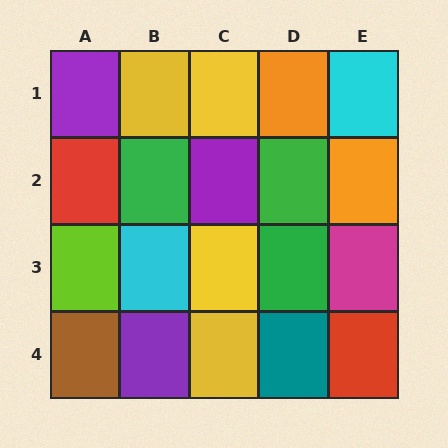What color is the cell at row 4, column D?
Teal.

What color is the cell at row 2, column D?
Green.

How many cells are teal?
1 cell is teal.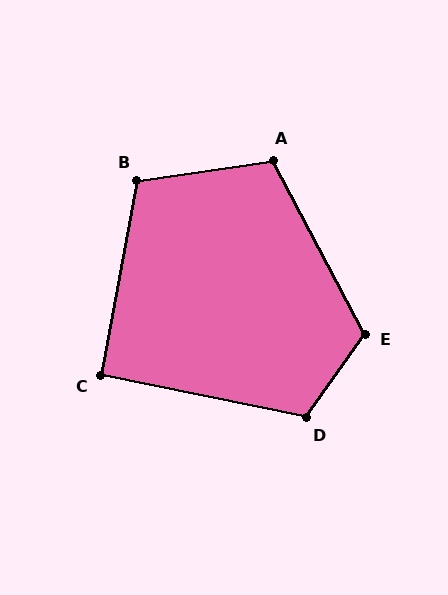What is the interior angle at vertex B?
Approximately 109 degrees (obtuse).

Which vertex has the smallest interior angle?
C, at approximately 91 degrees.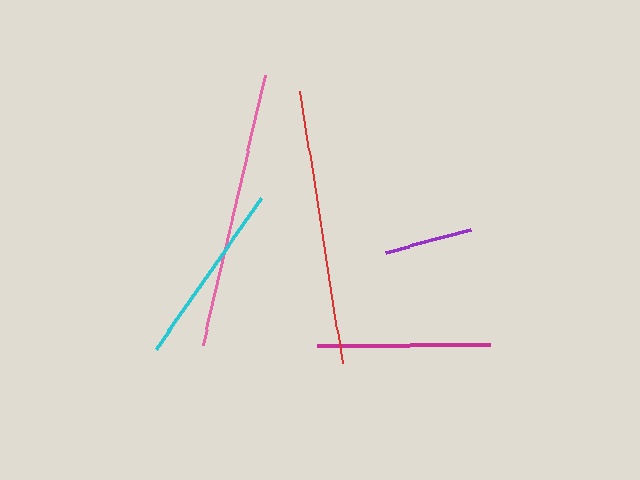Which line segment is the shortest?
The purple line is the shortest at approximately 88 pixels.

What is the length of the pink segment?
The pink segment is approximately 276 pixels long.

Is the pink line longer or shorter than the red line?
The pink line is longer than the red line.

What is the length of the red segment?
The red segment is approximately 276 pixels long.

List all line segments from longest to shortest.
From longest to shortest: pink, red, cyan, magenta, purple.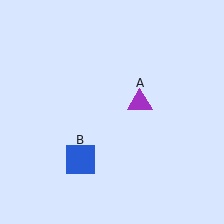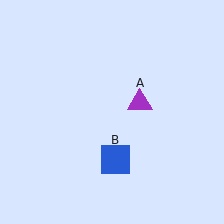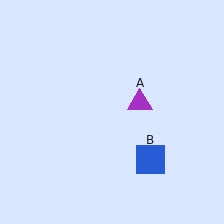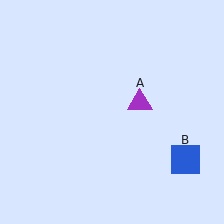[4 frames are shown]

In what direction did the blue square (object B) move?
The blue square (object B) moved right.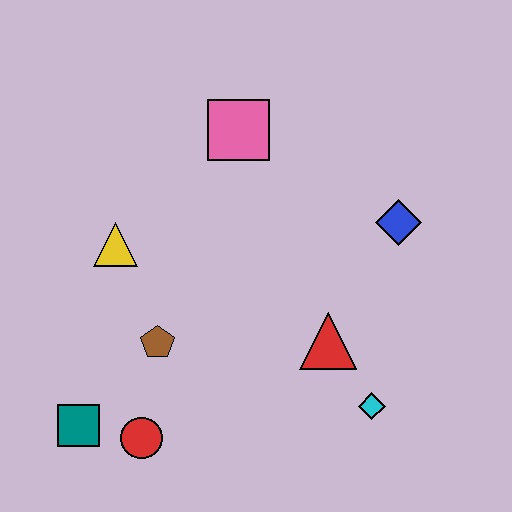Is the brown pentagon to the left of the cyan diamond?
Yes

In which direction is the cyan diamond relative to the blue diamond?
The cyan diamond is below the blue diamond.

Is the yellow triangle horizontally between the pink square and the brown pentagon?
No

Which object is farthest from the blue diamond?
The teal square is farthest from the blue diamond.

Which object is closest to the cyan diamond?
The red triangle is closest to the cyan diamond.